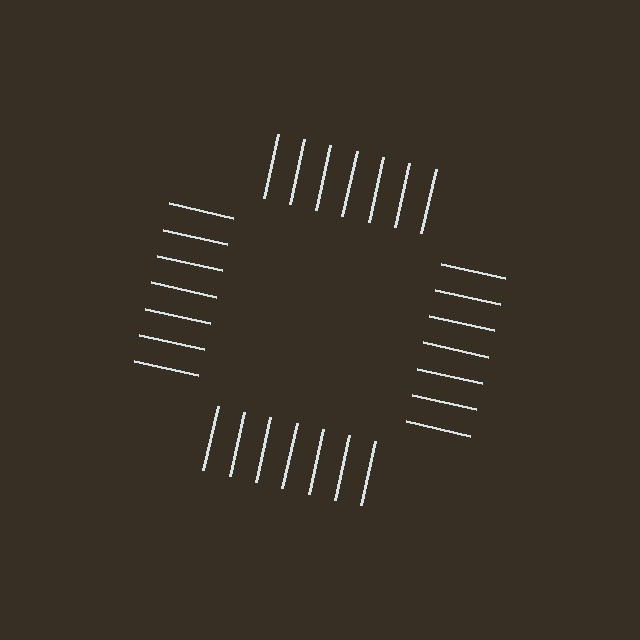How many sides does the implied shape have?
4 sides — the line-ends trace a square.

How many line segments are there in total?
28 — 7 along each of the 4 edges.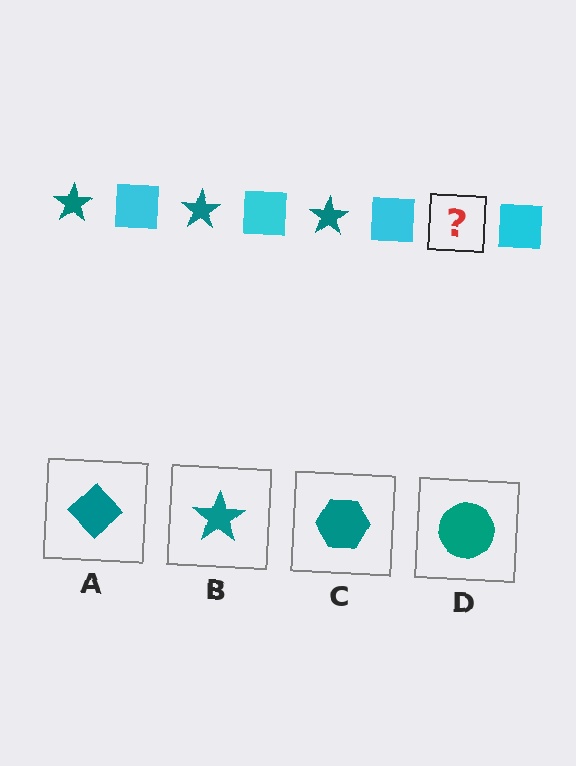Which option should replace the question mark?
Option B.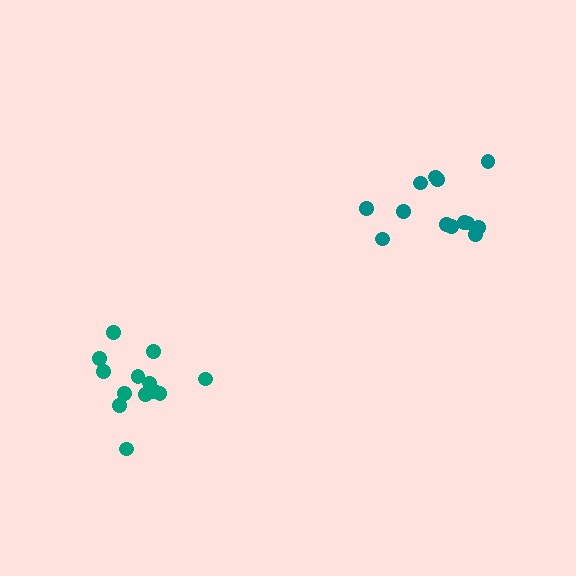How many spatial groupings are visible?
There are 2 spatial groupings.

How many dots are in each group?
Group 1: 13 dots, Group 2: 13 dots (26 total).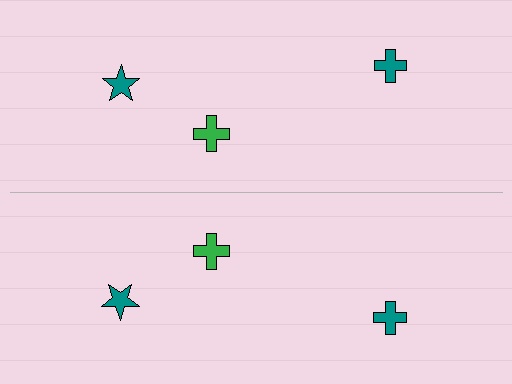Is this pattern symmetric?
Yes, this pattern has bilateral (reflection) symmetry.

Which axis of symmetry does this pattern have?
The pattern has a horizontal axis of symmetry running through the center of the image.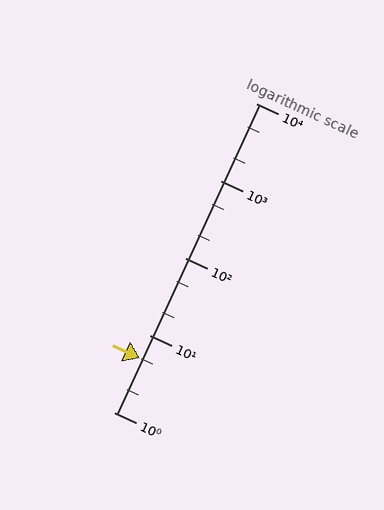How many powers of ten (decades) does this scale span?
The scale spans 4 decades, from 1 to 10000.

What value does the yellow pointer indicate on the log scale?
The pointer indicates approximately 5.